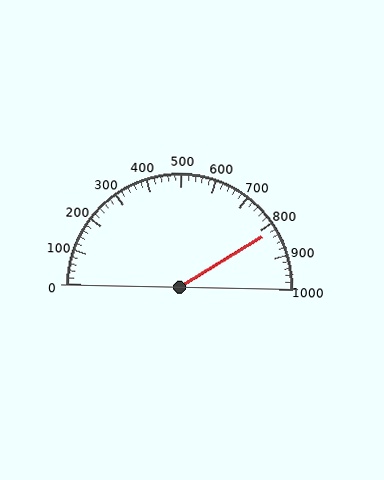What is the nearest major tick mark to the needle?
The nearest major tick mark is 800.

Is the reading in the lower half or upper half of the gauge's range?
The reading is in the upper half of the range (0 to 1000).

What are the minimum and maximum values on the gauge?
The gauge ranges from 0 to 1000.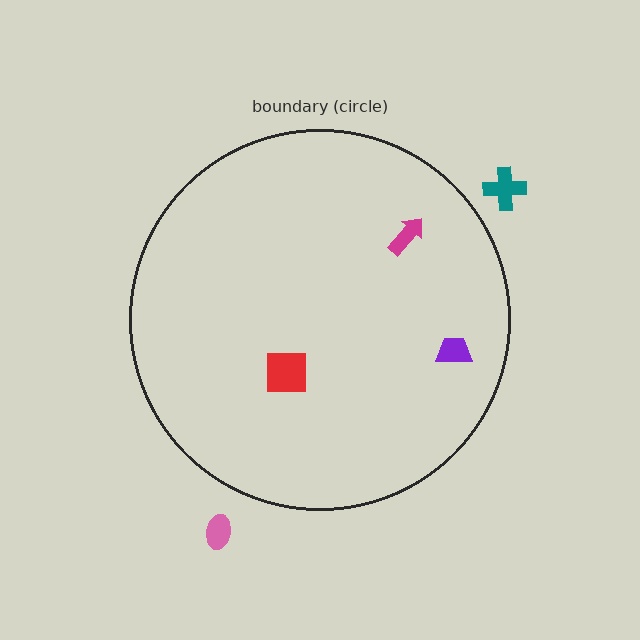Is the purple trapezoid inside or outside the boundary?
Inside.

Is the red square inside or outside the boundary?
Inside.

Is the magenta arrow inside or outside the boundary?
Inside.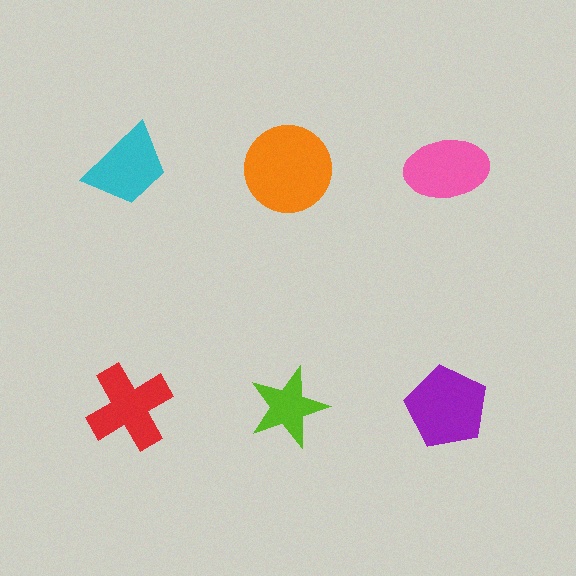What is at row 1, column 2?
An orange circle.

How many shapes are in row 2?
3 shapes.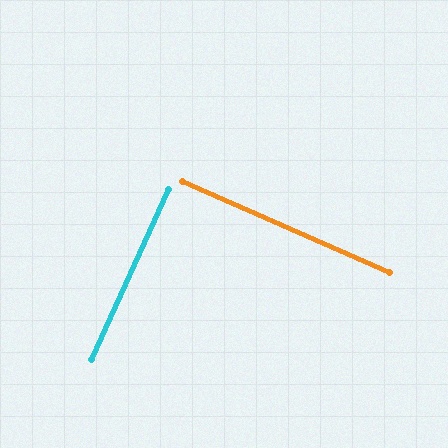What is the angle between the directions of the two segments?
Approximately 89 degrees.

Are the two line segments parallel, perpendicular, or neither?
Perpendicular — they meet at approximately 89°.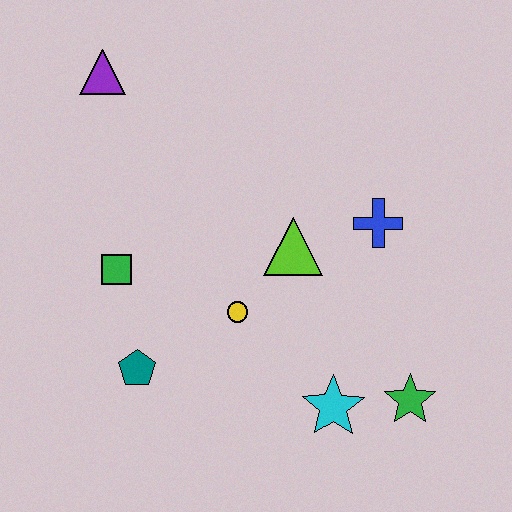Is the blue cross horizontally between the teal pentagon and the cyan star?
No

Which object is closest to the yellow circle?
The lime triangle is closest to the yellow circle.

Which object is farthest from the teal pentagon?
The purple triangle is farthest from the teal pentagon.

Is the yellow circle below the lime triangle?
Yes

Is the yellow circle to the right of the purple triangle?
Yes